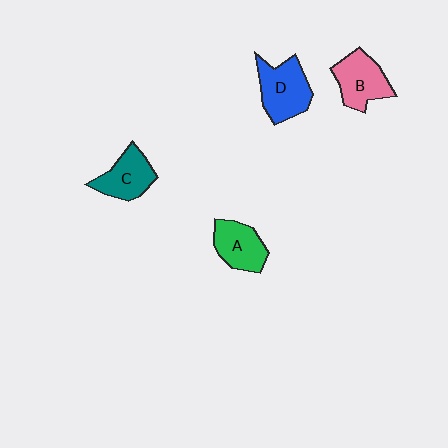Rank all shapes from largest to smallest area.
From largest to smallest: D (blue), B (pink), C (teal), A (green).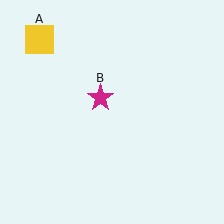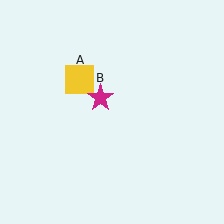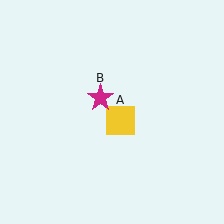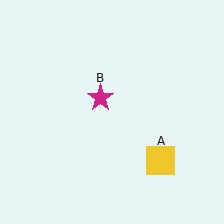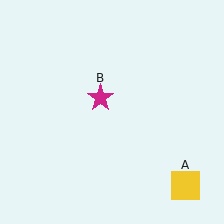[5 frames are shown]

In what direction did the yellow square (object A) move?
The yellow square (object A) moved down and to the right.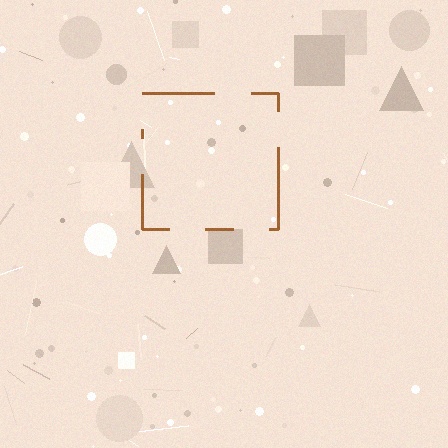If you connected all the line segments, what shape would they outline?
They would outline a square.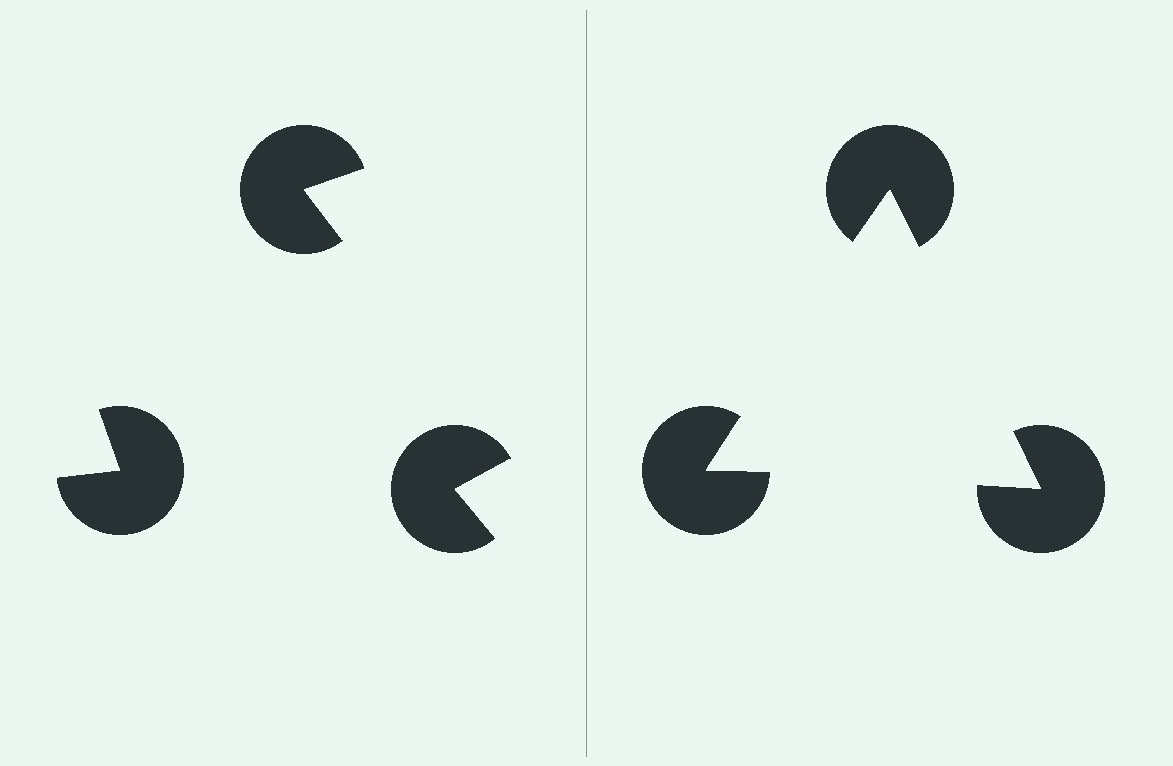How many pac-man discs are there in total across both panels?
6 — 3 on each side.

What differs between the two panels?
The pac-man discs are positioned identically on both sides; only the wedge orientations differ. On the right they align to a triangle; on the left they are misaligned.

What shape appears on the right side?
An illusory triangle.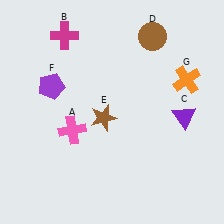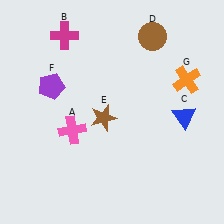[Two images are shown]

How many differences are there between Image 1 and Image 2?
There is 1 difference between the two images.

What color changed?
The triangle (C) changed from purple in Image 1 to blue in Image 2.